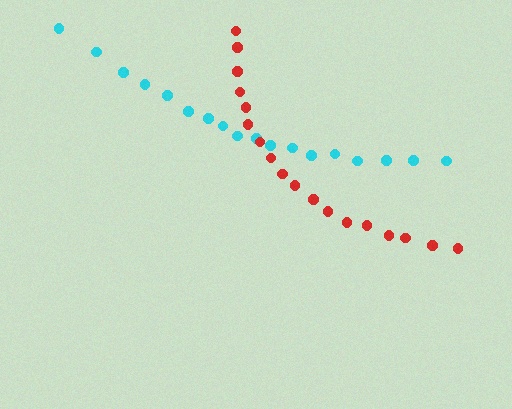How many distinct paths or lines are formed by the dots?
There are 2 distinct paths.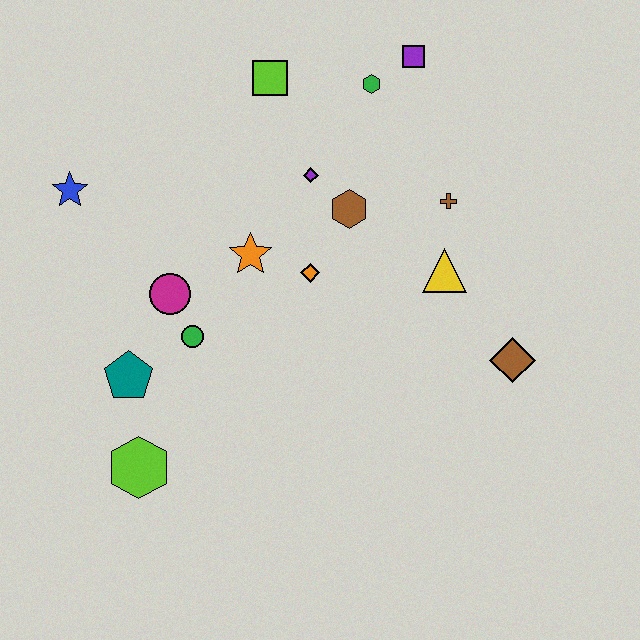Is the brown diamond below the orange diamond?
Yes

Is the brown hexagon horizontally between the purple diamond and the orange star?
No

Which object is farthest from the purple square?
The lime hexagon is farthest from the purple square.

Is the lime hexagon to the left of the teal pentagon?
No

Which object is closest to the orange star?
The orange diamond is closest to the orange star.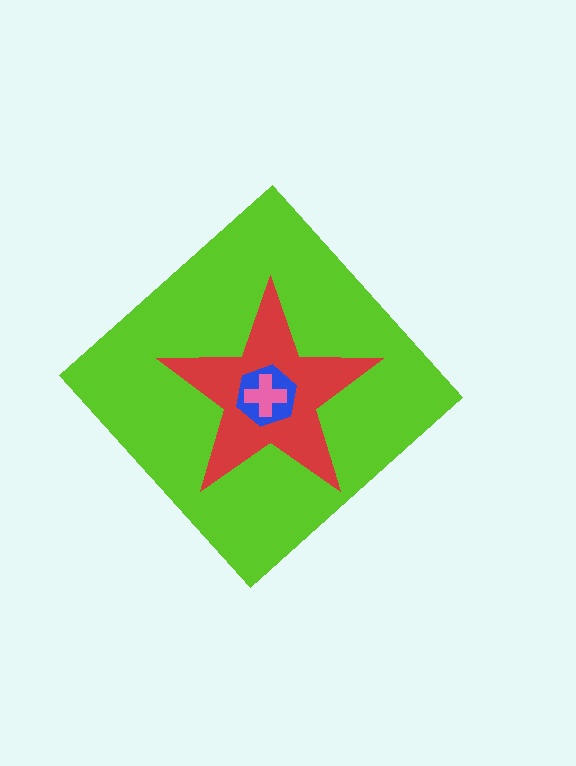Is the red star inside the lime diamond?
Yes.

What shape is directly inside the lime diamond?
The red star.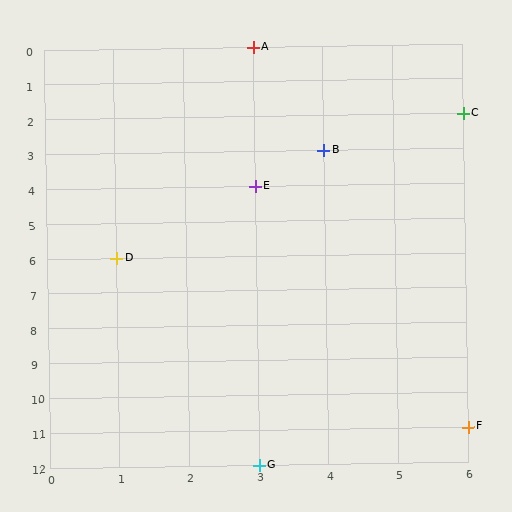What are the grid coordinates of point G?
Point G is at grid coordinates (3, 12).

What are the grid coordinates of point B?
Point B is at grid coordinates (4, 3).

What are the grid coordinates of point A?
Point A is at grid coordinates (3, 0).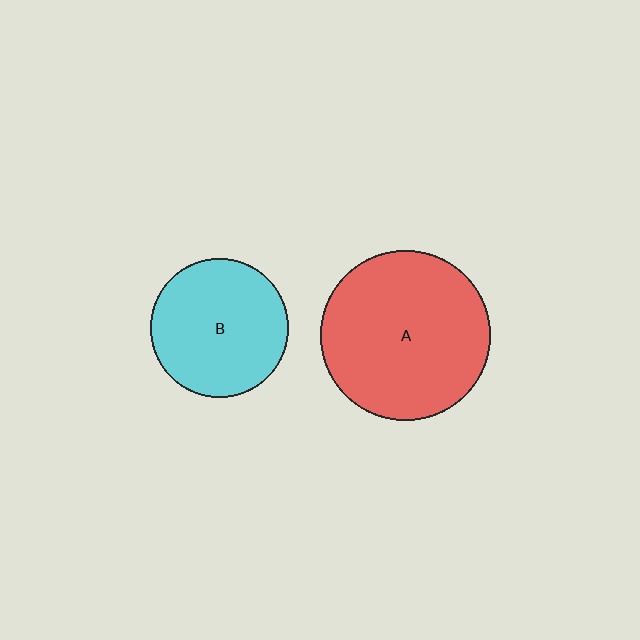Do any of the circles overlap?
No, none of the circles overlap.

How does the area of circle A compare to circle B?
Approximately 1.5 times.